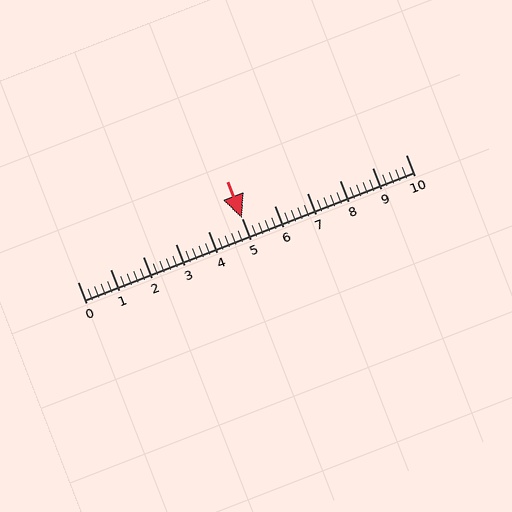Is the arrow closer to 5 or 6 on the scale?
The arrow is closer to 5.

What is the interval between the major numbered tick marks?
The major tick marks are spaced 1 units apart.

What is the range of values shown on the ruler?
The ruler shows values from 0 to 10.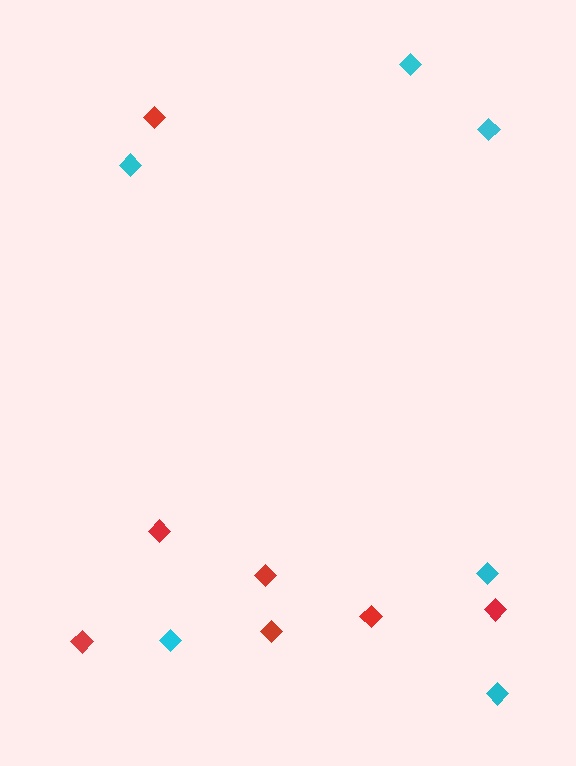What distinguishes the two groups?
There are 2 groups: one group of red diamonds (7) and one group of cyan diamonds (6).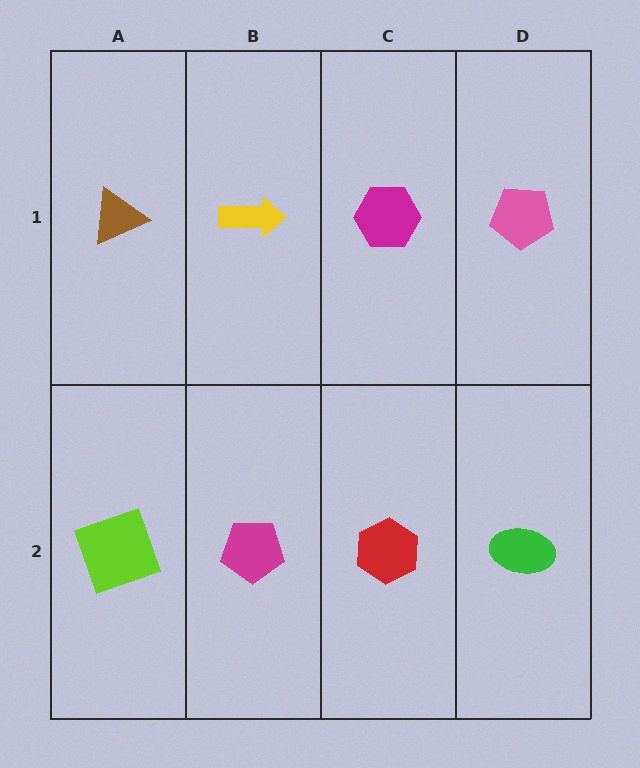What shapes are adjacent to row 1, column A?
A lime square (row 2, column A), a yellow arrow (row 1, column B).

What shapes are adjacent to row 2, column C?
A magenta hexagon (row 1, column C), a magenta pentagon (row 2, column B), a green ellipse (row 2, column D).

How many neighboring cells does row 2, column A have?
2.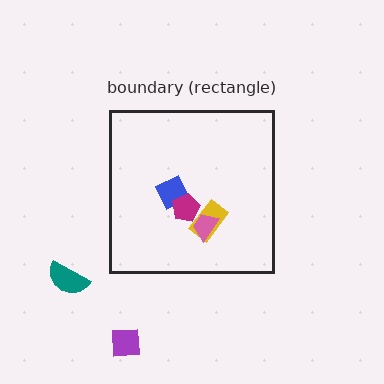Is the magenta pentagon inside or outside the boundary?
Inside.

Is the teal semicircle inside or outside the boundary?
Outside.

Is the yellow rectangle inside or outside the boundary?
Inside.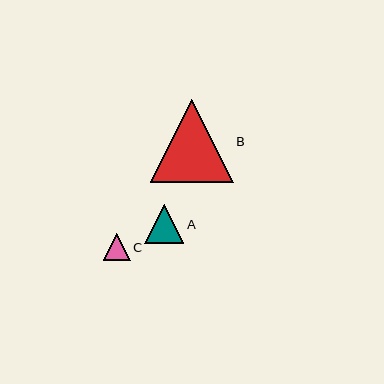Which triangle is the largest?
Triangle B is the largest with a size of approximately 83 pixels.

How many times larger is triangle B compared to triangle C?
Triangle B is approximately 3.1 times the size of triangle C.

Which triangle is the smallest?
Triangle C is the smallest with a size of approximately 27 pixels.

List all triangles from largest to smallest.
From largest to smallest: B, A, C.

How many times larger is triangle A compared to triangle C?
Triangle A is approximately 1.4 times the size of triangle C.